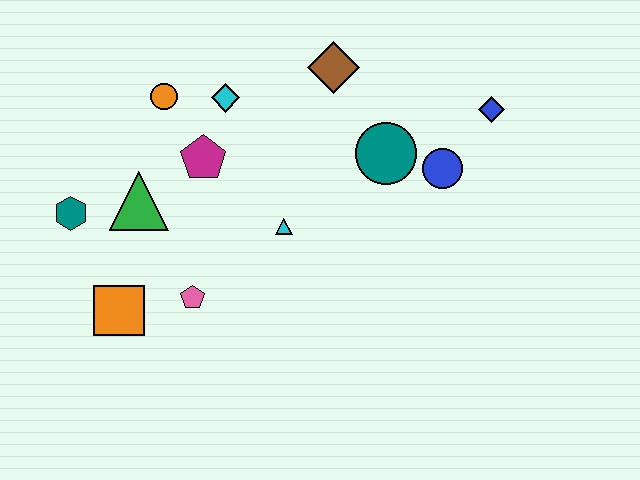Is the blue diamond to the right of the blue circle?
Yes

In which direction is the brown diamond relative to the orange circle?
The brown diamond is to the right of the orange circle.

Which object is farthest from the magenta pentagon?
The blue diamond is farthest from the magenta pentagon.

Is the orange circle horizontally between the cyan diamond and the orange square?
Yes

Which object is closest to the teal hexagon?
The green triangle is closest to the teal hexagon.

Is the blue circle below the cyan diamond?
Yes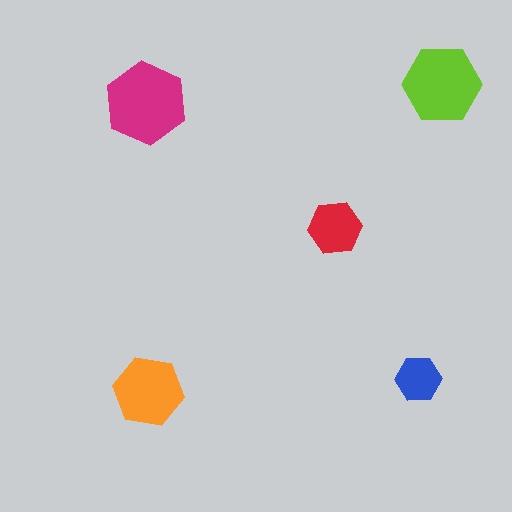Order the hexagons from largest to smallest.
the magenta one, the lime one, the orange one, the red one, the blue one.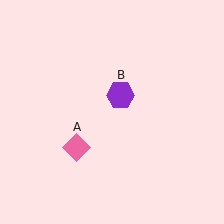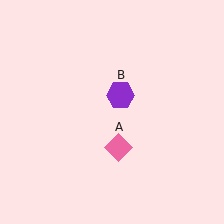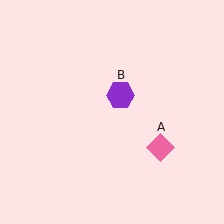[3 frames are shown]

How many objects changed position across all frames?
1 object changed position: pink diamond (object A).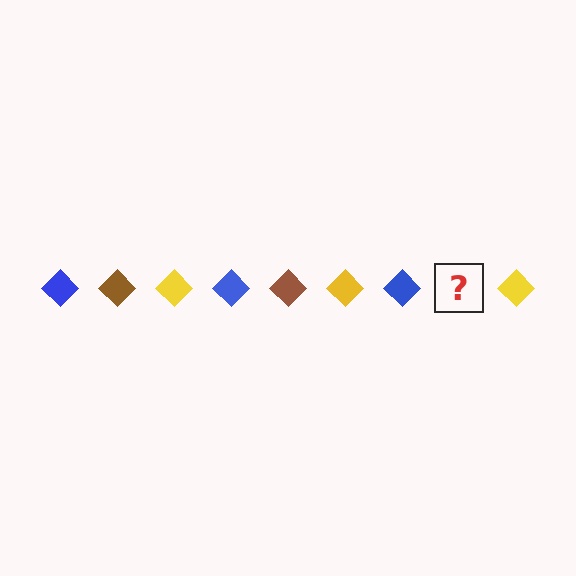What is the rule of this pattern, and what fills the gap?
The rule is that the pattern cycles through blue, brown, yellow diamonds. The gap should be filled with a brown diamond.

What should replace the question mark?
The question mark should be replaced with a brown diamond.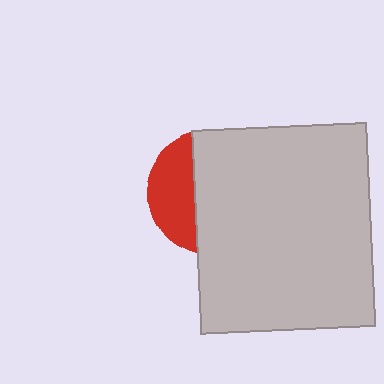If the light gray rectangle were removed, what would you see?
You would see the complete red circle.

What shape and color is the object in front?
The object in front is a light gray rectangle.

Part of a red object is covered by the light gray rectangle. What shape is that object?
It is a circle.